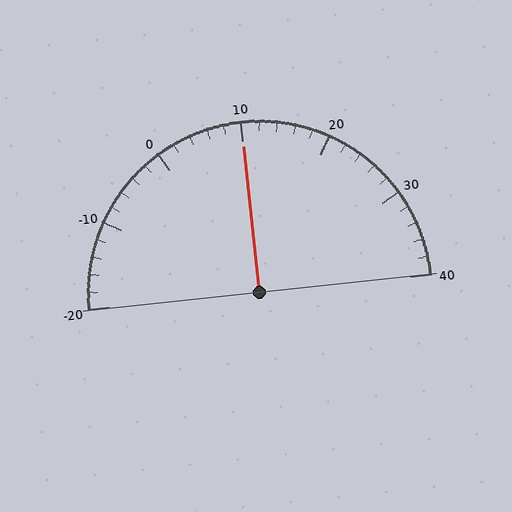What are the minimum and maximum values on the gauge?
The gauge ranges from -20 to 40.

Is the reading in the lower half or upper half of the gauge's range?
The reading is in the upper half of the range (-20 to 40).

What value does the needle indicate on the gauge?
The needle indicates approximately 10.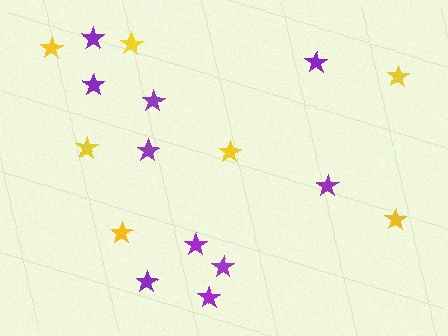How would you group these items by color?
There are 2 groups: one group of yellow stars (7) and one group of purple stars (10).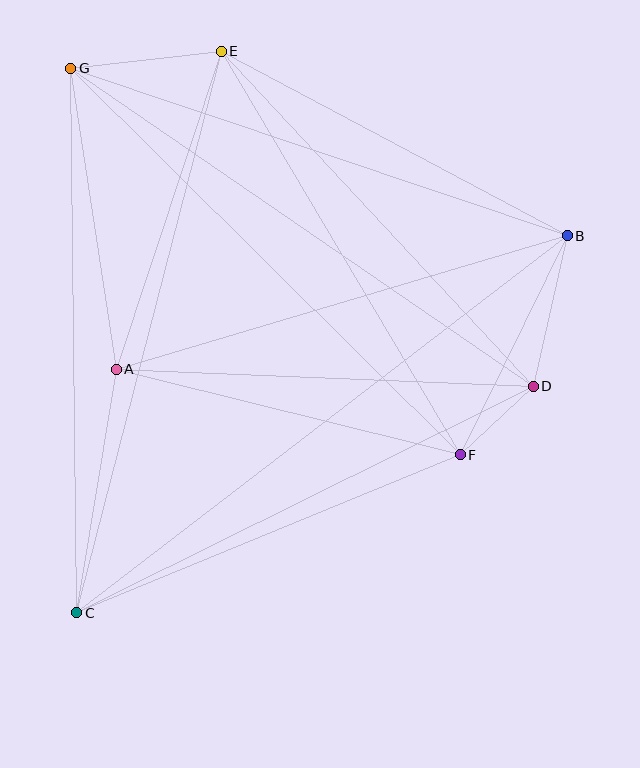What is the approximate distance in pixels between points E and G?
The distance between E and G is approximately 152 pixels.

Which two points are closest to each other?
Points D and F are closest to each other.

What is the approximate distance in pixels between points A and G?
The distance between A and G is approximately 305 pixels.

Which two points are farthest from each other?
Points B and C are farthest from each other.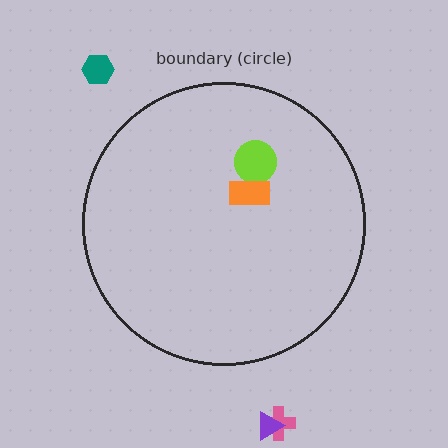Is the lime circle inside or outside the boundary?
Inside.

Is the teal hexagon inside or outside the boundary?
Outside.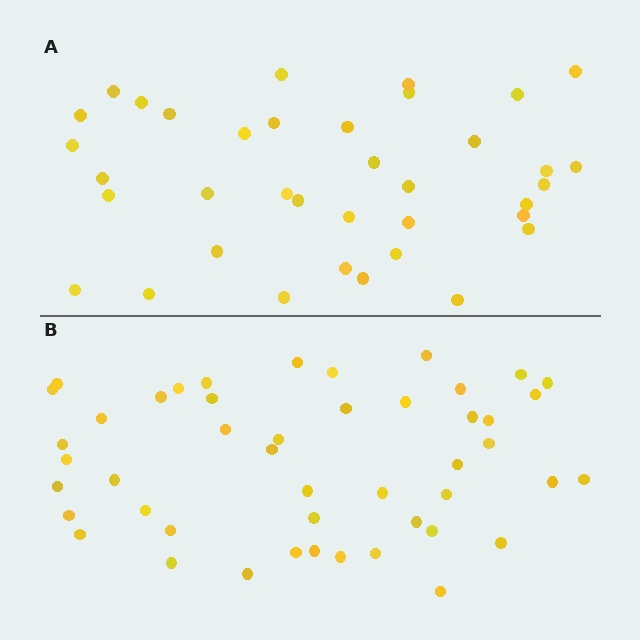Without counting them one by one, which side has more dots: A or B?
Region B (the bottom region) has more dots.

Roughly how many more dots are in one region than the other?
Region B has roughly 10 or so more dots than region A.